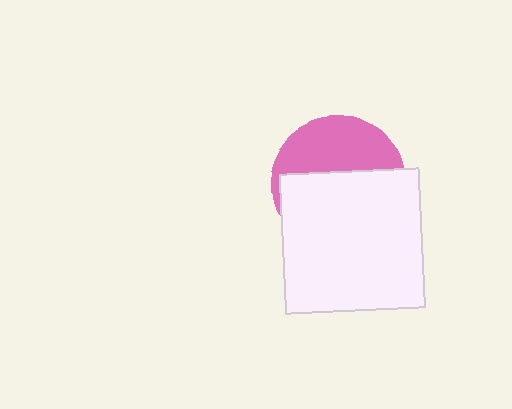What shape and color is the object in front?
The object in front is a white square.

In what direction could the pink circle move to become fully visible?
The pink circle could move up. That would shift it out from behind the white square entirely.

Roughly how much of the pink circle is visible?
A small part of it is visible (roughly 41%).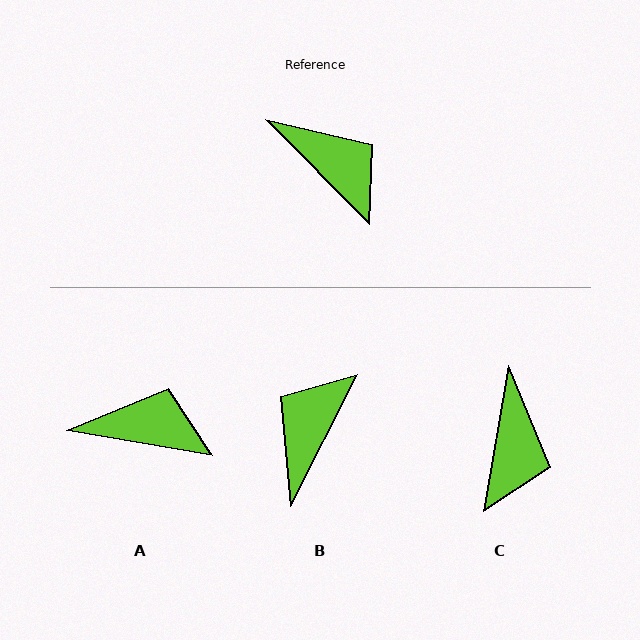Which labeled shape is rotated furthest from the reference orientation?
B, about 108 degrees away.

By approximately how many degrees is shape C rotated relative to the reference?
Approximately 55 degrees clockwise.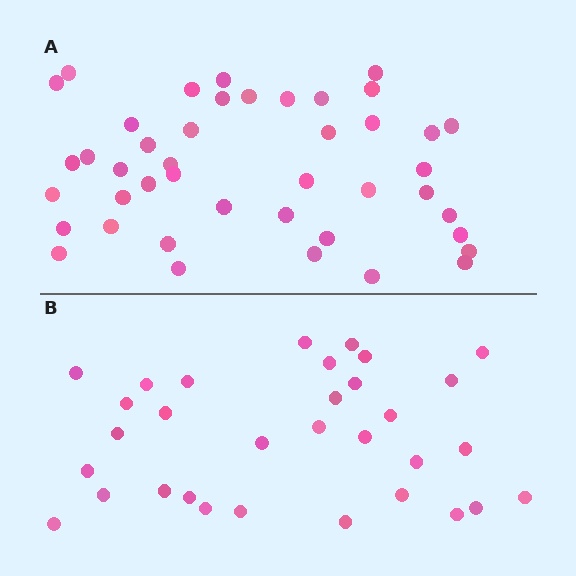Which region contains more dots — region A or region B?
Region A (the top region) has more dots.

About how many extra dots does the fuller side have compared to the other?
Region A has roughly 12 or so more dots than region B.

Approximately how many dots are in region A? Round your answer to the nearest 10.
About 40 dots. (The exact count is 43, which rounds to 40.)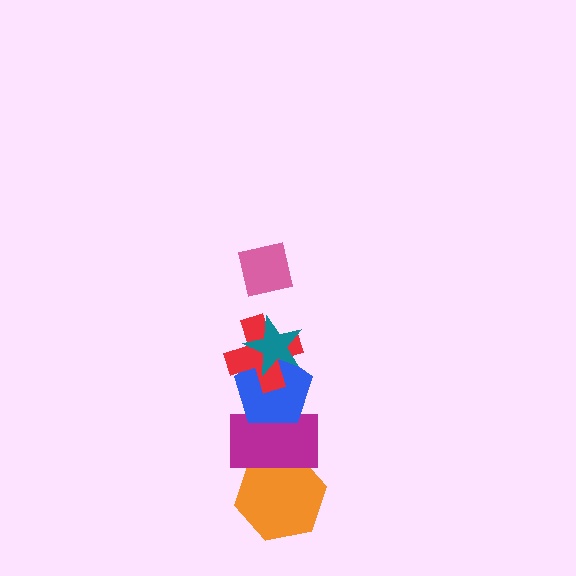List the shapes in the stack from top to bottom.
From top to bottom: the pink square, the teal star, the red cross, the blue pentagon, the magenta rectangle, the orange hexagon.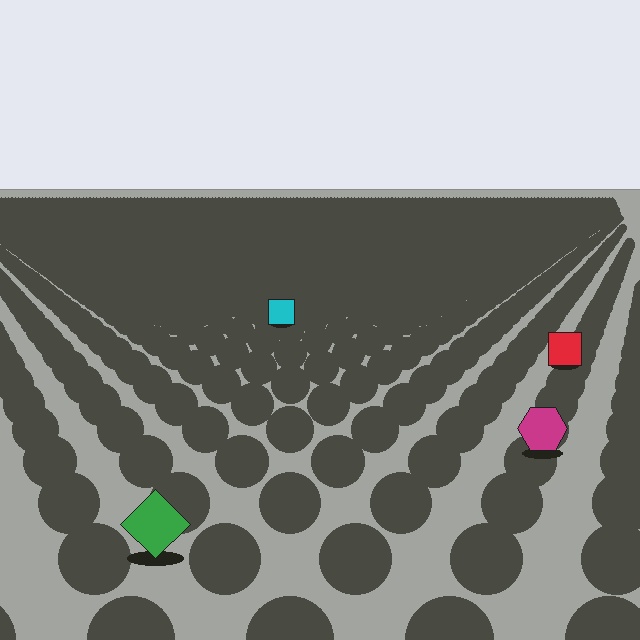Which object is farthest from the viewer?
The cyan square is farthest from the viewer. It appears smaller and the ground texture around it is denser.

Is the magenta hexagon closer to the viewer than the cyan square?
Yes. The magenta hexagon is closer — you can tell from the texture gradient: the ground texture is coarser near it.